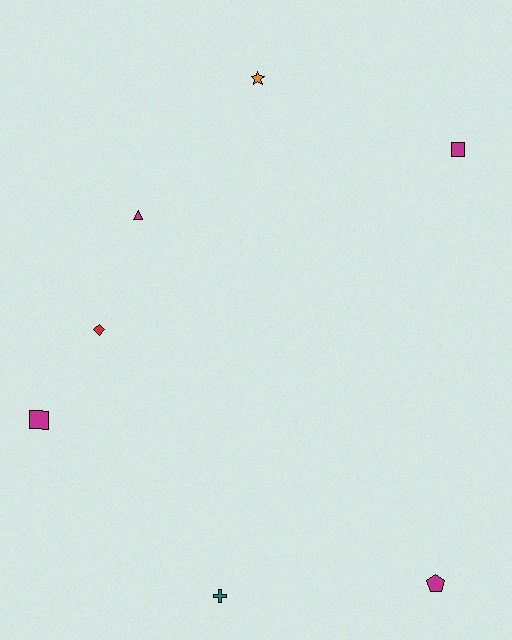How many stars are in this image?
There is 1 star.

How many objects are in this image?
There are 7 objects.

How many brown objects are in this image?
There are no brown objects.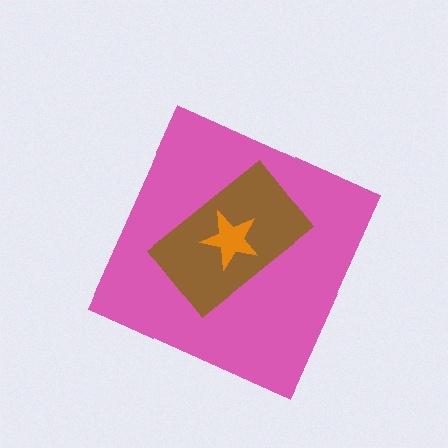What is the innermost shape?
The orange star.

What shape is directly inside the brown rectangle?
The orange star.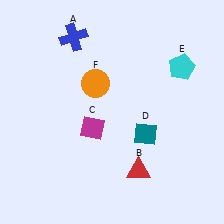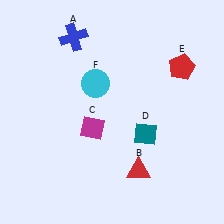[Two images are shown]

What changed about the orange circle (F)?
In Image 1, F is orange. In Image 2, it changed to cyan.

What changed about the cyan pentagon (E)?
In Image 1, E is cyan. In Image 2, it changed to red.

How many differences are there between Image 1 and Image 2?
There are 2 differences between the two images.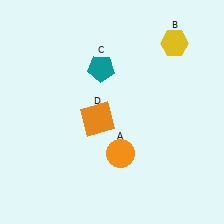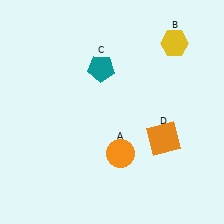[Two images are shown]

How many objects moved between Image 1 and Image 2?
1 object moved between the two images.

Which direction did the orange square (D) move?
The orange square (D) moved right.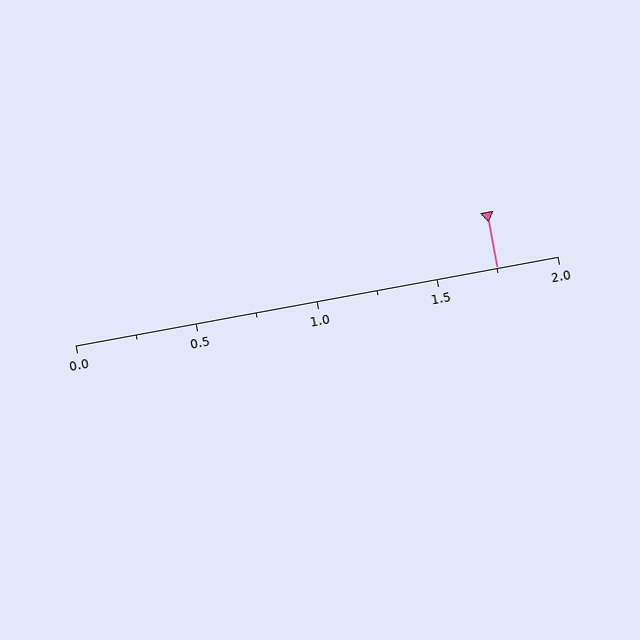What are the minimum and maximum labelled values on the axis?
The axis runs from 0.0 to 2.0.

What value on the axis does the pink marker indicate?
The marker indicates approximately 1.75.